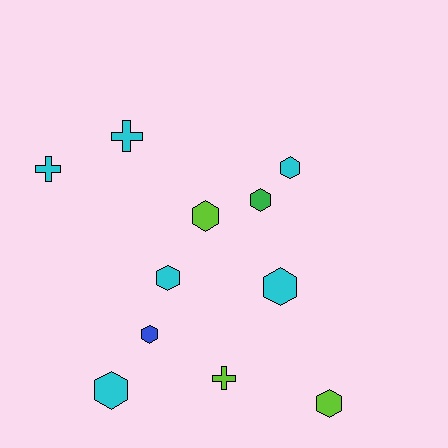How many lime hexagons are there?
There are 2 lime hexagons.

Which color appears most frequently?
Cyan, with 6 objects.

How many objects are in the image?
There are 11 objects.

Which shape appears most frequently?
Hexagon, with 8 objects.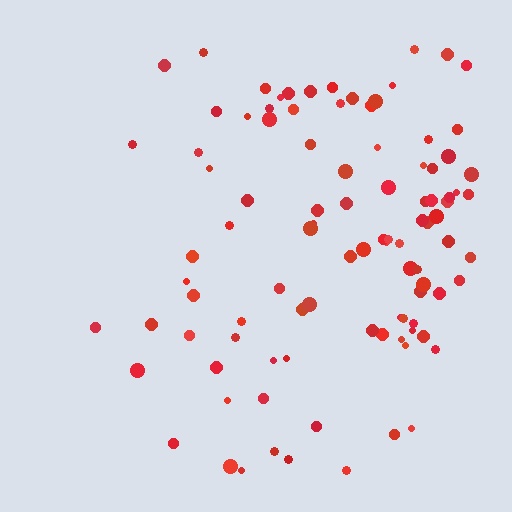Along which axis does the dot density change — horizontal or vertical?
Horizontal.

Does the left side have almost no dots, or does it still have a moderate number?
Still a moderate number, just noticeably fewer than the right.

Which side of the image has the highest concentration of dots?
The right.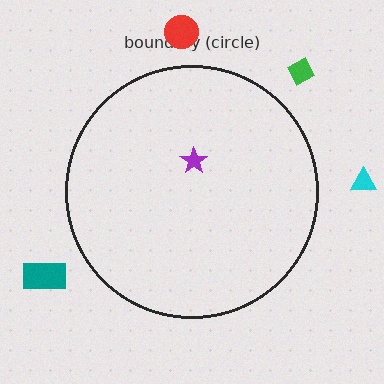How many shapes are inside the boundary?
1 inside, 4 outside.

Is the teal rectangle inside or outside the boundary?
Outside.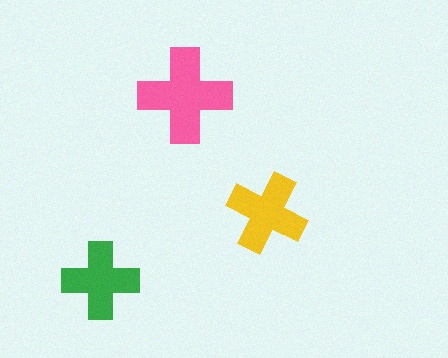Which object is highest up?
The pink cross is topmost.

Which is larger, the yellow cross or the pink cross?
The pink one.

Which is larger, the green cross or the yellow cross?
The yellow one.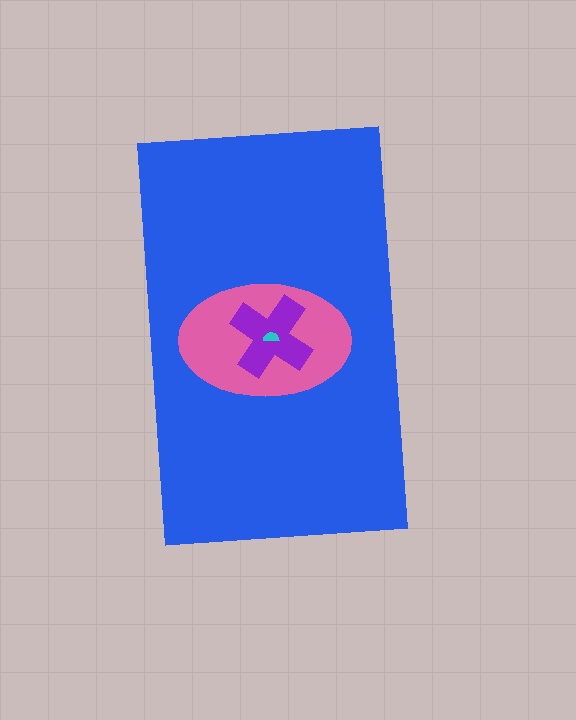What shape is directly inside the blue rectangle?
The pink ellipse.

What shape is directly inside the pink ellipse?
The purple cross.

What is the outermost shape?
The blue rectangle.